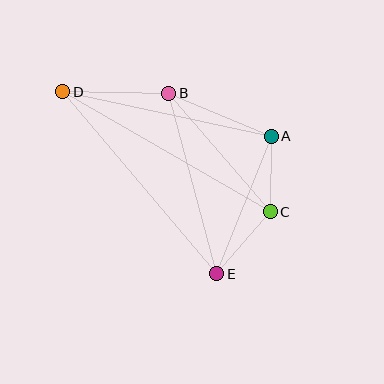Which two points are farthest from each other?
Points C and D are farthest from each other.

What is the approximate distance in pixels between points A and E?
The distance between A and E is approximately 148 pixels.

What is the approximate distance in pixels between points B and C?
The distance between B and C is approximately 156 pixels.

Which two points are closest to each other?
Points A and C are closest to each other.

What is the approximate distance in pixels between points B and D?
The distance between B and D is approximately 106 pixels.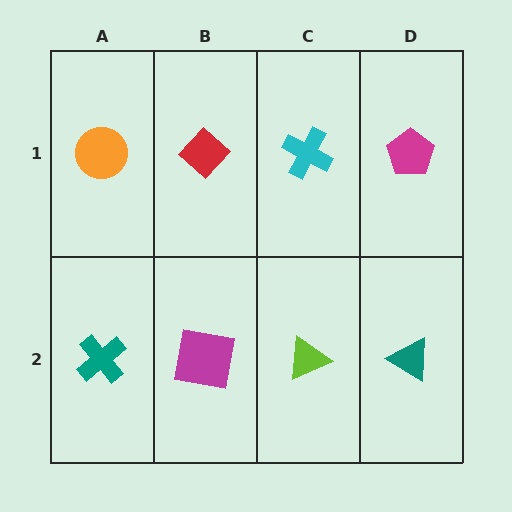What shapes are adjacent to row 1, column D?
A teal triangle (row 2, column D), a cyan cross (row 1, column C).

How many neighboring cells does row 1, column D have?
2.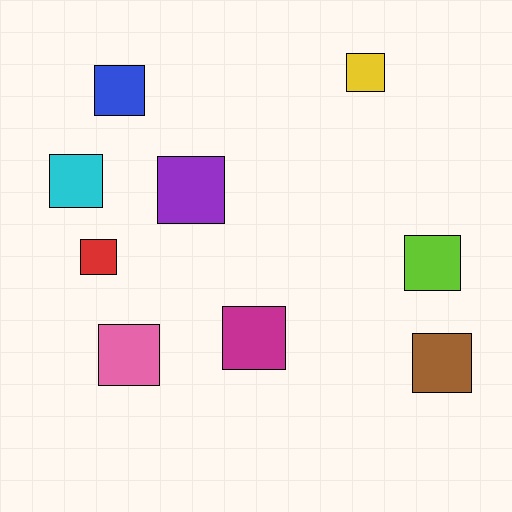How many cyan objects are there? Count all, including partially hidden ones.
There is 1 cyan object.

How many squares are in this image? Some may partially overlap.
There are 9 squares.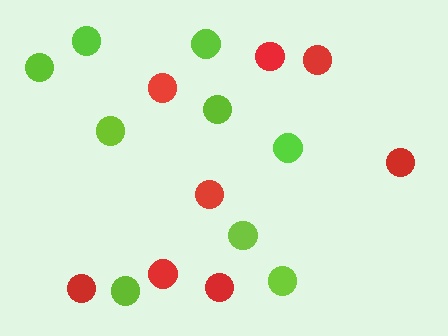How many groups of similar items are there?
There are 2 groups: one group of red circles (8) and one group of lime circles (9).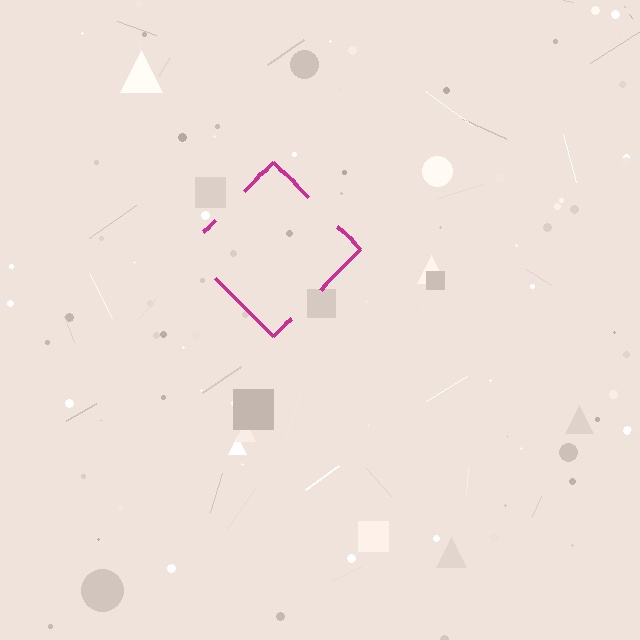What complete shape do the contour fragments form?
The contour fragments form a diamond.